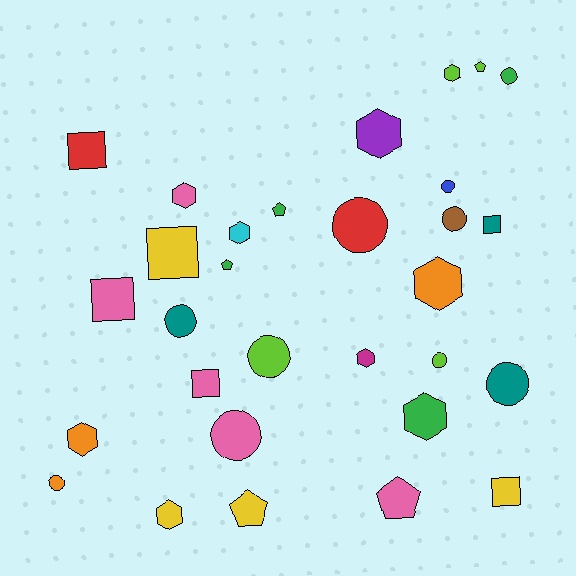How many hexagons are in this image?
There are 9 hexagons.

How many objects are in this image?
There are 30 objects.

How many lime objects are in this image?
There are 4 lime objects.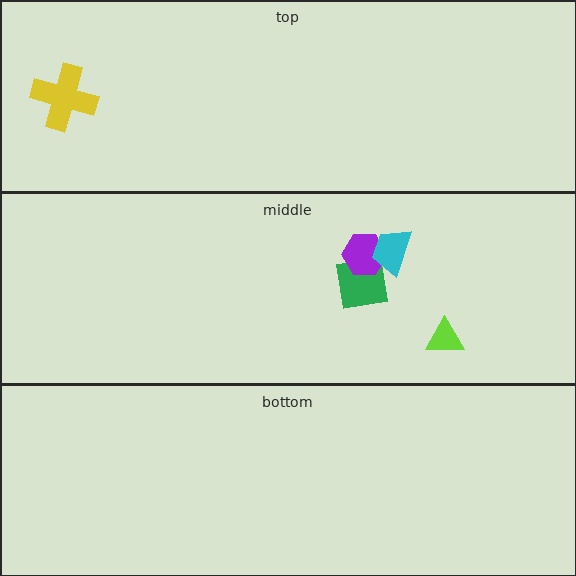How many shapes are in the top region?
1.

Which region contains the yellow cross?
The top region.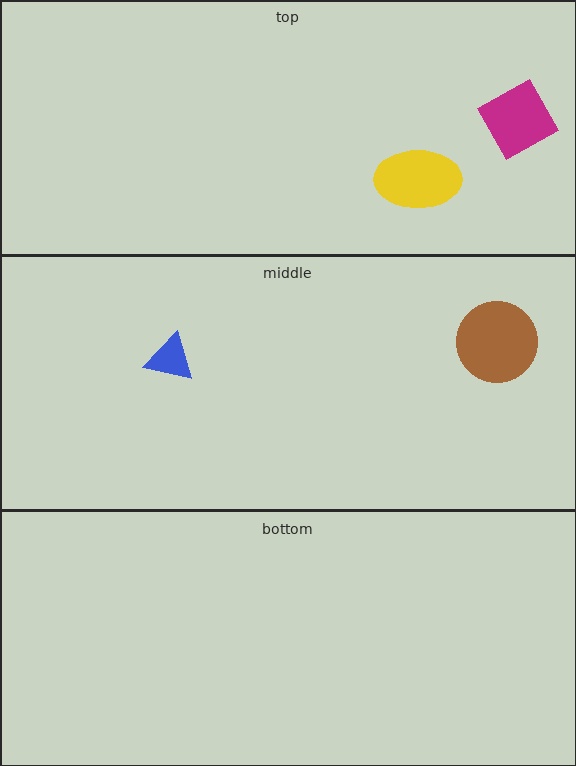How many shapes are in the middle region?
2.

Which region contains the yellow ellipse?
The top region.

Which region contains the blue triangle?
The middle region.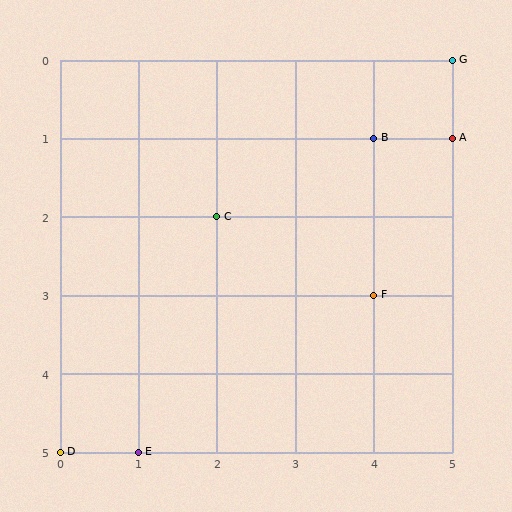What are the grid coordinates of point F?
Point F is at grid coordinates (4, 3).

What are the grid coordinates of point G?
Point G is at grid coordinates (5, 0).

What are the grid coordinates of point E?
Point E is at grid coordinates (1, 5).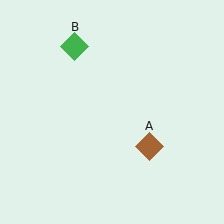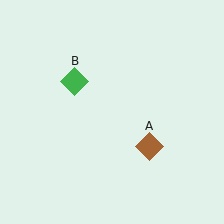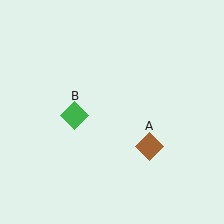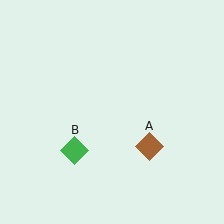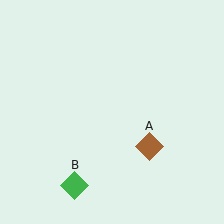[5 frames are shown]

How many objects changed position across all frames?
1 object changed position: green diamond (object B).